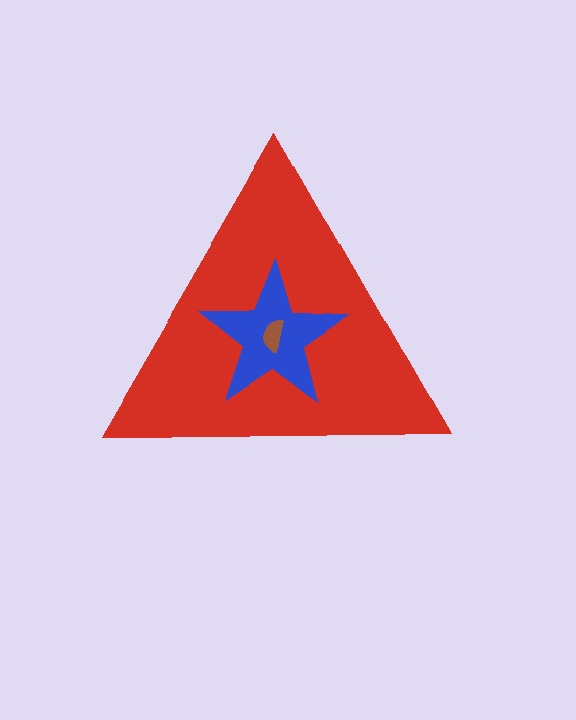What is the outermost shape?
The red triangle.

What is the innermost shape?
The brown semicircle.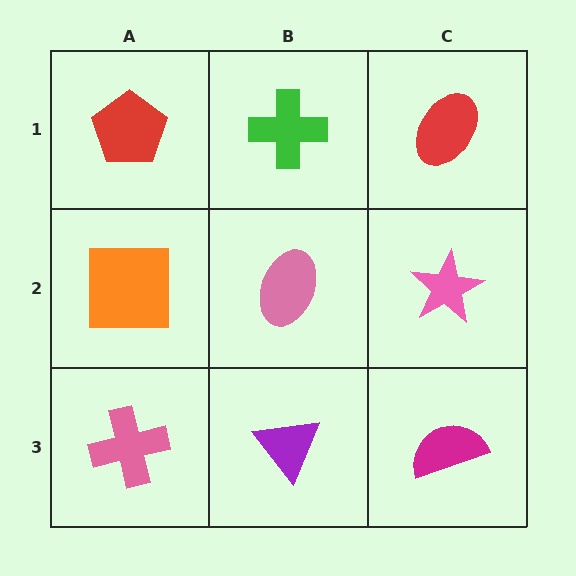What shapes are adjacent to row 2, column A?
A red pentagon (row 1, column A), a pink cross (row 3, column A), a pink ellipse (row 2, column B).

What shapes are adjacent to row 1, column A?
An orange square (row 2, column A), a green cross (row 1, column B).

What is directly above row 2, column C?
A red ellipse.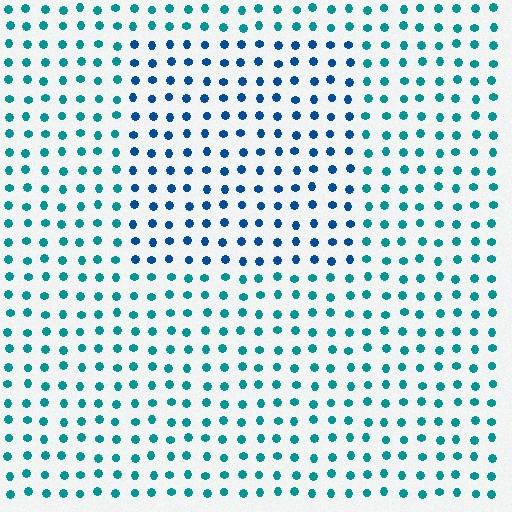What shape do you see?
I see a rectangle.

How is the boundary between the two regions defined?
The boundary is defined purely by a slight shift in hue (about 32 degrees). Spacing, size, and orientation are identical on both sides.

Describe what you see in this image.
The image is filled with small teal elements in a uniform arrangement. A rectangle-shaped region is visible where the elements are tinted to a slightly different hue, forming a subtle color boundary.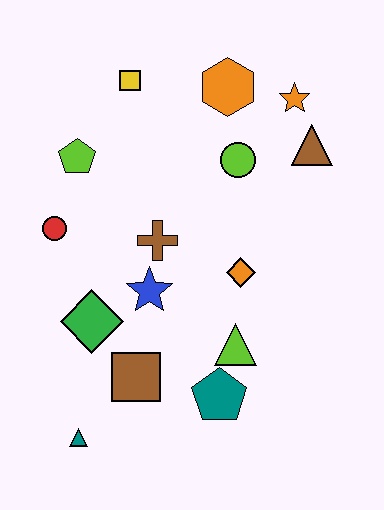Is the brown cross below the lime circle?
Yes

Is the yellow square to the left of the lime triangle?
Yes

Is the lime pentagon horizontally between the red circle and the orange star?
Yes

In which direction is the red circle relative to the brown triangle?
The red circle is to the left of the brown triangle.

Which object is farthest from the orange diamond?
The teal triangle is farthest from the orange diamond.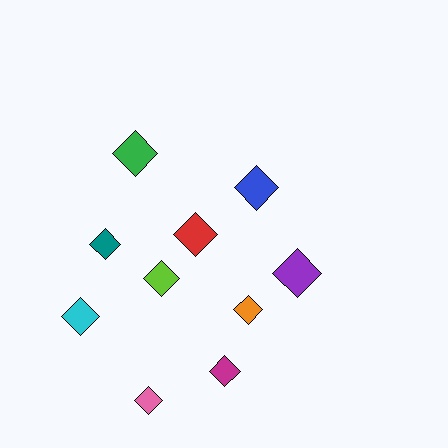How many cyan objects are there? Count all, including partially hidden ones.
There is 1 cyan object.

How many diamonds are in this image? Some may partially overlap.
There are 10 diamonds.